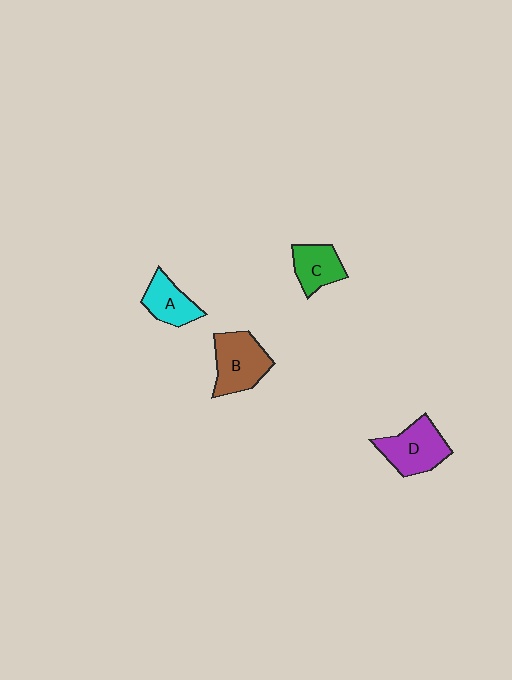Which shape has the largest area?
Shape B (brown).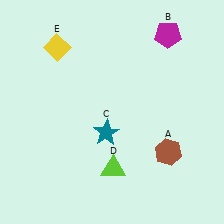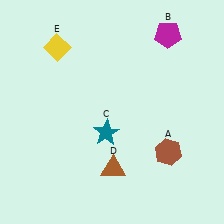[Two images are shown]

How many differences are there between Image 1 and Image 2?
There is 1 difference between the two images.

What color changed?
The triangle (D) changed from lime in Image 1 to brown in Image 2.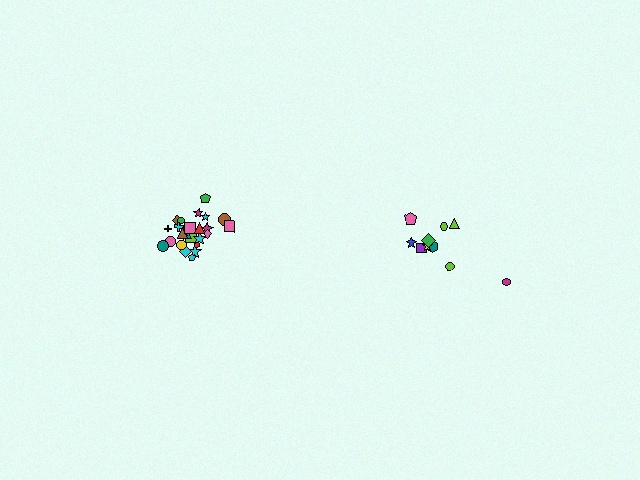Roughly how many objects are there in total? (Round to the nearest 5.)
Roughly 35 objects in total.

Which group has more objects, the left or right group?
The left group.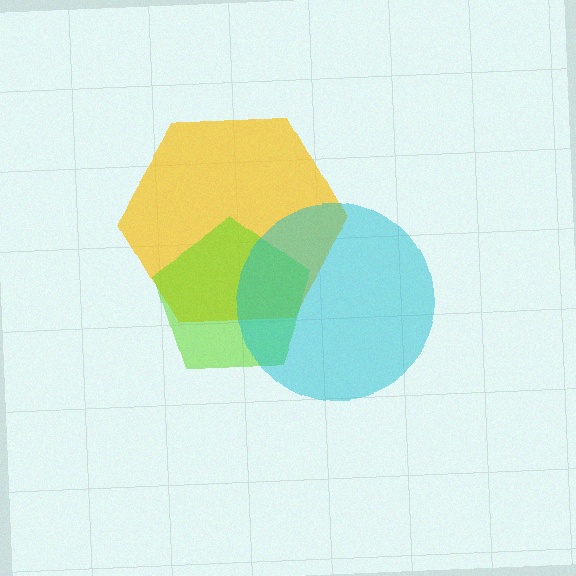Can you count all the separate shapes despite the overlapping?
Yes, there are 3 separate shapes.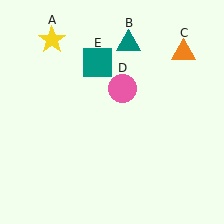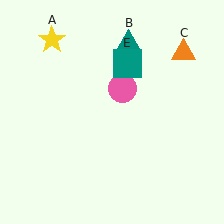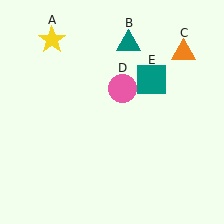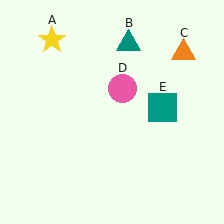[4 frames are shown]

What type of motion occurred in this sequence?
The teal square (object E) rotated clockwise around the center of the scene.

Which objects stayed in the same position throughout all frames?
Yellow star (object A) and teal triangle (object B) and orange triangle (object C) and pink circle (object D) remained stationary.